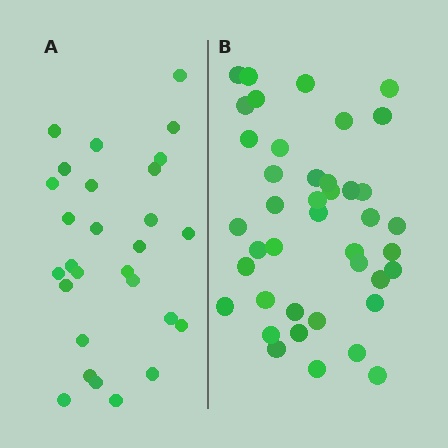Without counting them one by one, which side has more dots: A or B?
Region B (the right region) has more dots.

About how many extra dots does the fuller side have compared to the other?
Region B has approximately 15 more dots than region A.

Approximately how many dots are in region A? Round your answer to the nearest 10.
About 30 dots. (The exact count is 28, which rounds to 30.)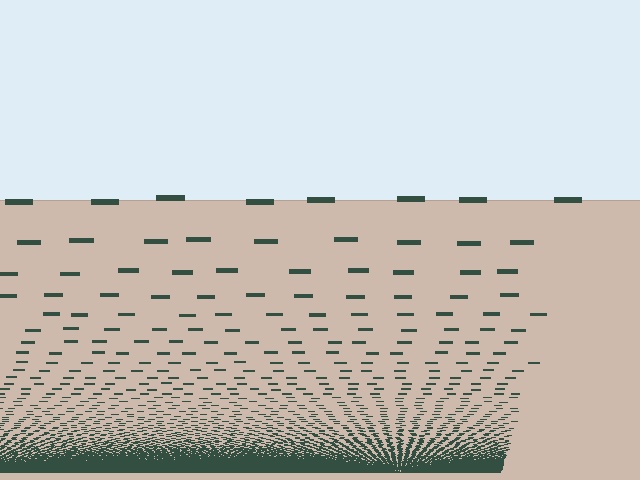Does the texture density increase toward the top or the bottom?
Density increases toward the bottom.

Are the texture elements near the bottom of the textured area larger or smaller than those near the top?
Smaller. The gradient is inverted — elements near the bottom are smaller and denser.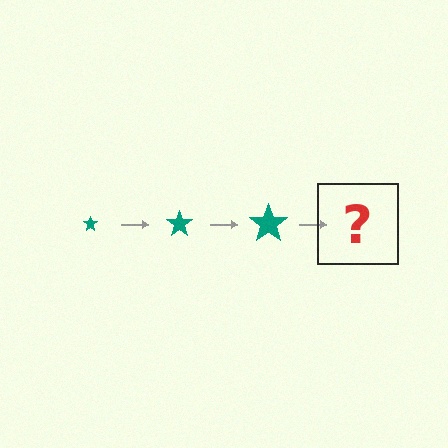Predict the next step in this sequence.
The next step is a teal star, larger than the previous one.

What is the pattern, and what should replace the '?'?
The pattern is that the star gets progressively larger each step. The '?' should be a teal star, larger than the previous one.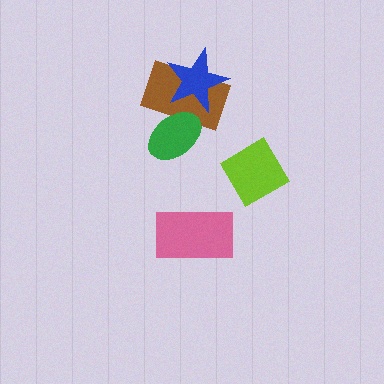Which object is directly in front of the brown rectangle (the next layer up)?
The green ellipse is directly in front of the brown rectangle.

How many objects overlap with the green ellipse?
1 object overlaps with the green ellipse.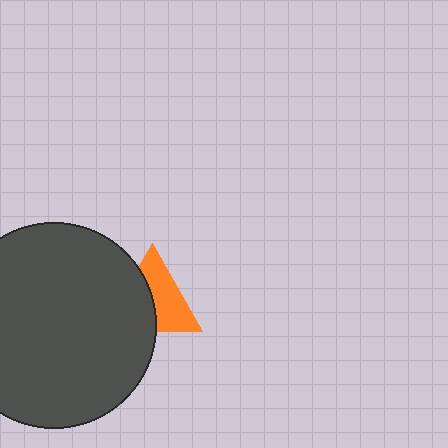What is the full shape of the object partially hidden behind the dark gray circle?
The partially hidden object is an orange triangle.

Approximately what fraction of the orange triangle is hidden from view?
Roughly 46% of the orange triangle is hidden behind the dark gray circle.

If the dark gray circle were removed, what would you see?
You would see the complete orange triangle.